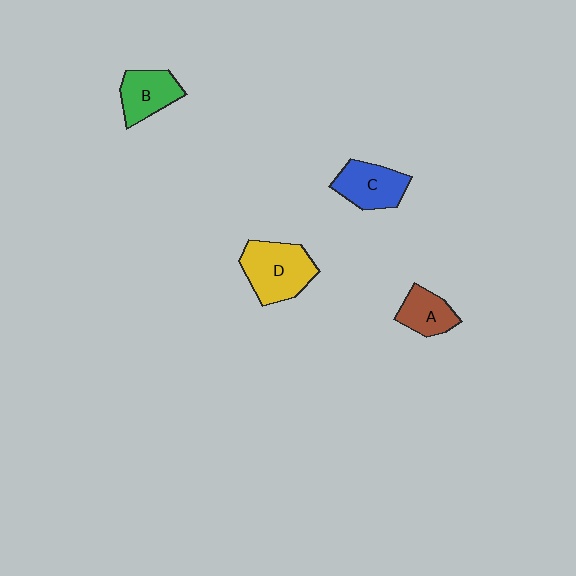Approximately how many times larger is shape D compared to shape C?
Approximately 1.3 times.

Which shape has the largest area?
Shape D (yellow).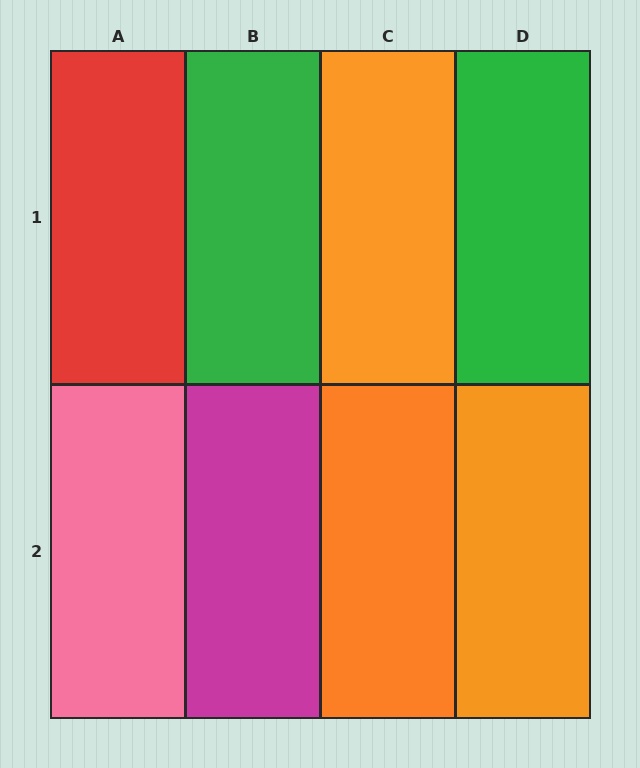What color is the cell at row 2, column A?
Pink.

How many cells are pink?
1 cell is pink.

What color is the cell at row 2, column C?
Orange.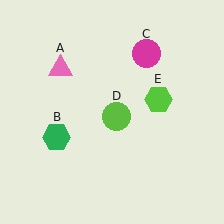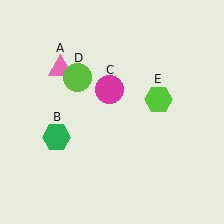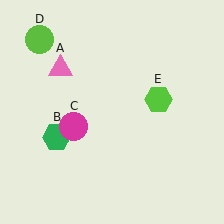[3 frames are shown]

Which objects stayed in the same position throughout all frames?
Pink triangle (object A) and green hexagon (object B) and lime hexagon (object E) remained stationary.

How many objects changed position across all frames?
2 objects changed position: magenta circle (object C), lime circle (object D).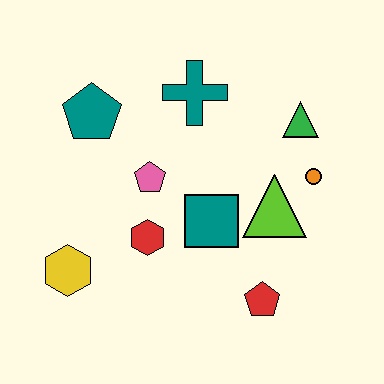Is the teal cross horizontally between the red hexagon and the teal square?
Yes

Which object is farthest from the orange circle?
The yellow hexagon is farthest from the orange circle.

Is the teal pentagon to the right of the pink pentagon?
No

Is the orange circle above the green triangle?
No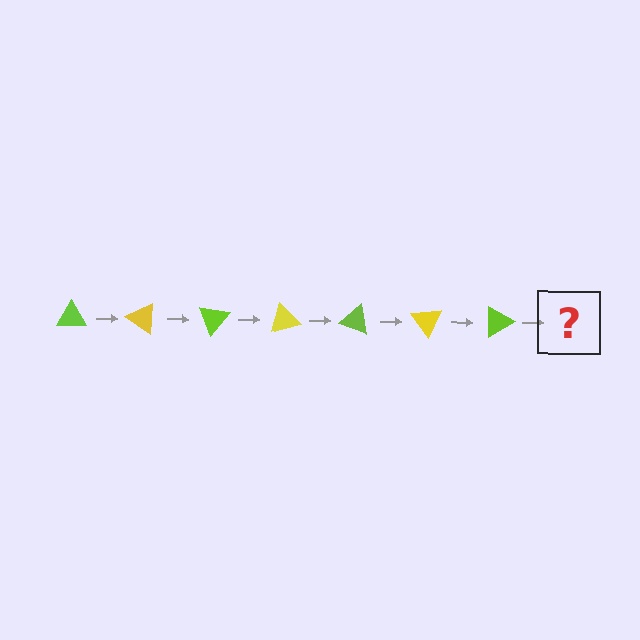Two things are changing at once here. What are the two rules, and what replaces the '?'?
The two rules are that it rotates 35 degrees each step and the color cycles through lime and yellow. The '?' should be a yellow triangle, rotated 245 degrees from the start.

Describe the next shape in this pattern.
It should be a yellow triangle, rotated 245 degrees from the start.